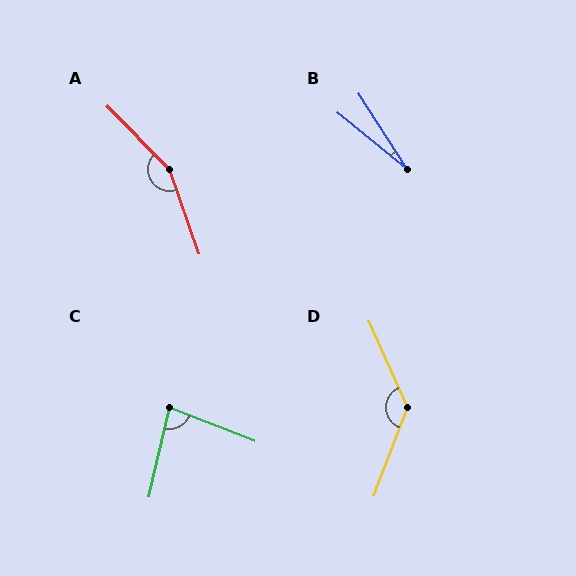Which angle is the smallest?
B, at approximately 18 degrees.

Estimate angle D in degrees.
Approximately 136 degrees.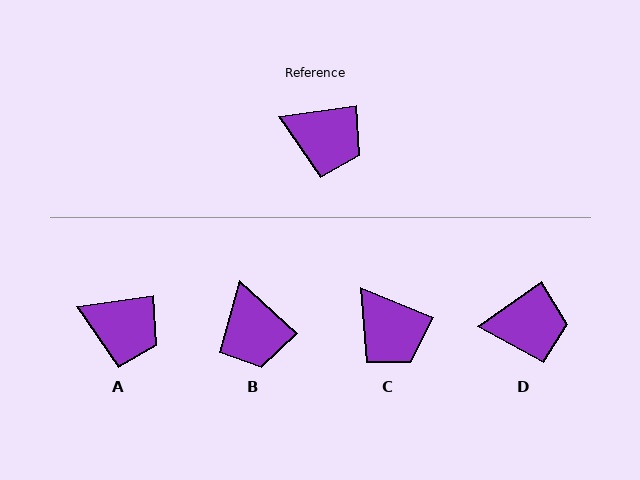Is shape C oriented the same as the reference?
No, it is off by about 30 degrees.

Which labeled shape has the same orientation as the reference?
A.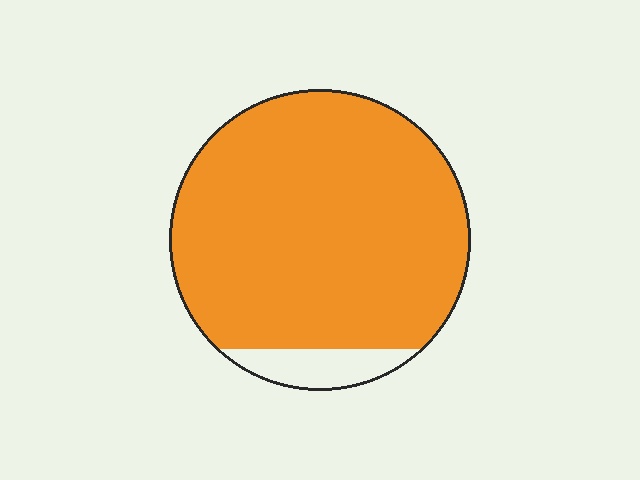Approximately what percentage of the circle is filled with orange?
Approximately 90%.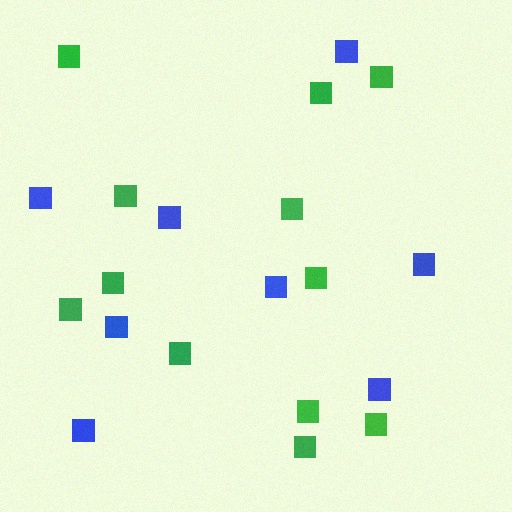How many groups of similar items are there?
There are 2 groups: one group of blue squares (8) and one group of green squares (12).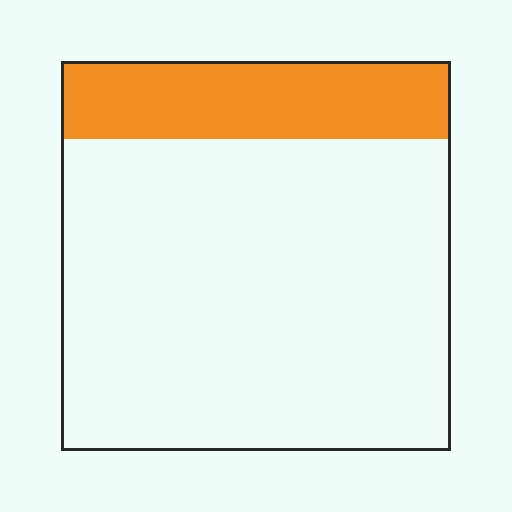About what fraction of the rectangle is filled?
About one fifth (1/5).